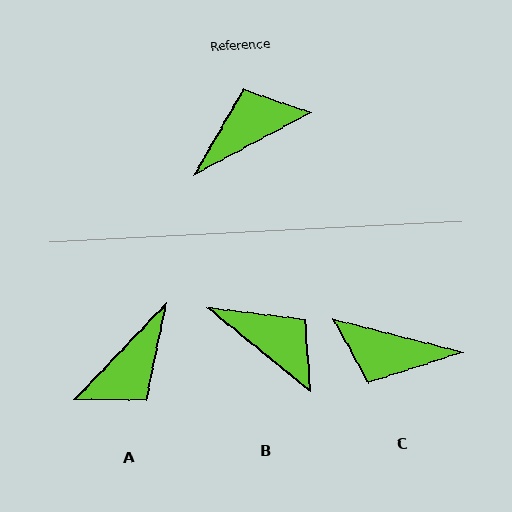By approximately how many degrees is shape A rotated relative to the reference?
Approximately 161 degrees clockwise.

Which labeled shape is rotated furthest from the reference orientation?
A, about 161 degrees away.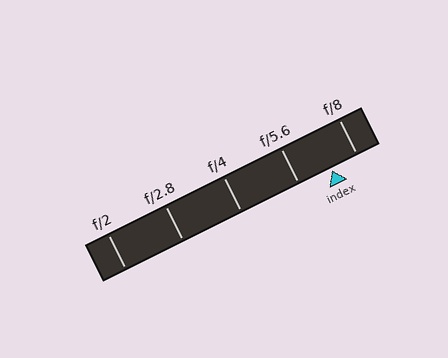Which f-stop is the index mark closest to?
The index mark is closest to f/8.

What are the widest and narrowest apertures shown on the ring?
The widest aperture shown is f/2 and the narrowest is f/8.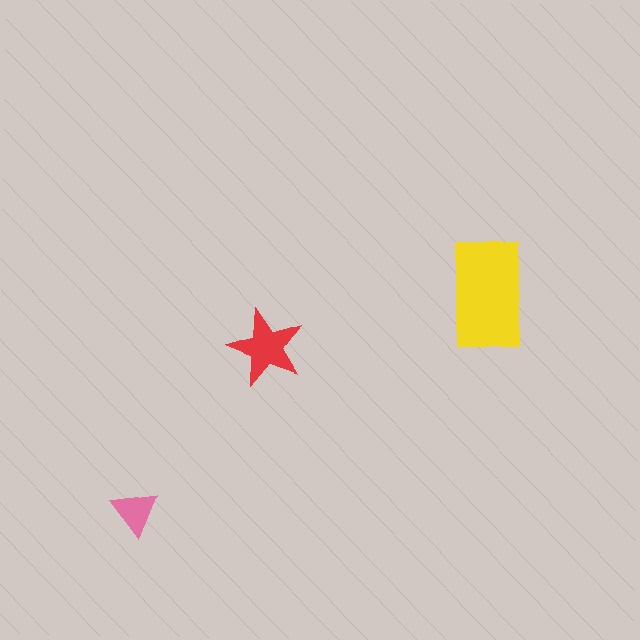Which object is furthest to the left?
The pink triangle is leftmost.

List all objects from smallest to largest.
The pink triangle, the red star, the yellow rectangle.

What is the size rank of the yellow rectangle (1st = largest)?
1st.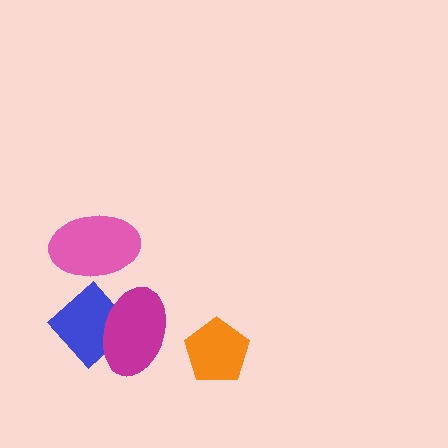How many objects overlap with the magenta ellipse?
1 object overlaps with the magenta ellipse.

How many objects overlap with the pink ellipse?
1 object overlaps with the pink ellipse.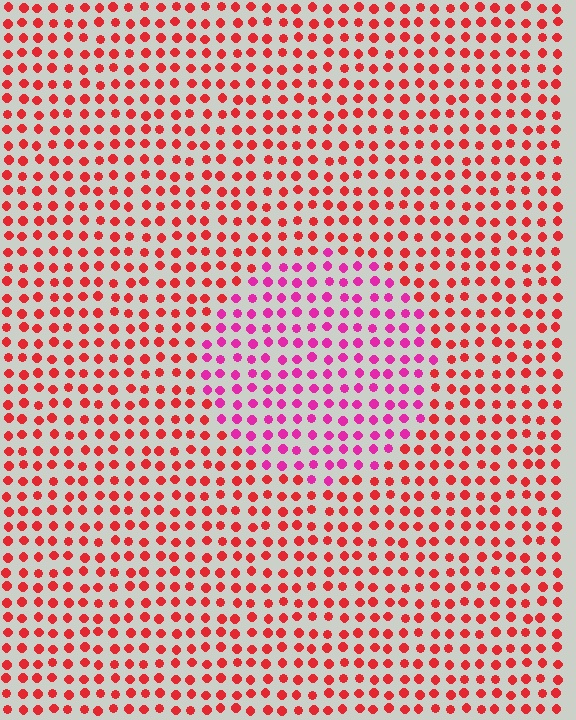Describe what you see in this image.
The image is filled with small red elements in a uniform arrangement. A circle-shaped region is visible where the elements are tinted to a slightly different hue, forming a subtle color boundary.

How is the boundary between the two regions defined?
The boundary is defined purely by a slight shift in hue (about 39 degrees). Spacing, size, and orientation are identical on both sides.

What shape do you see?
I see a circle.